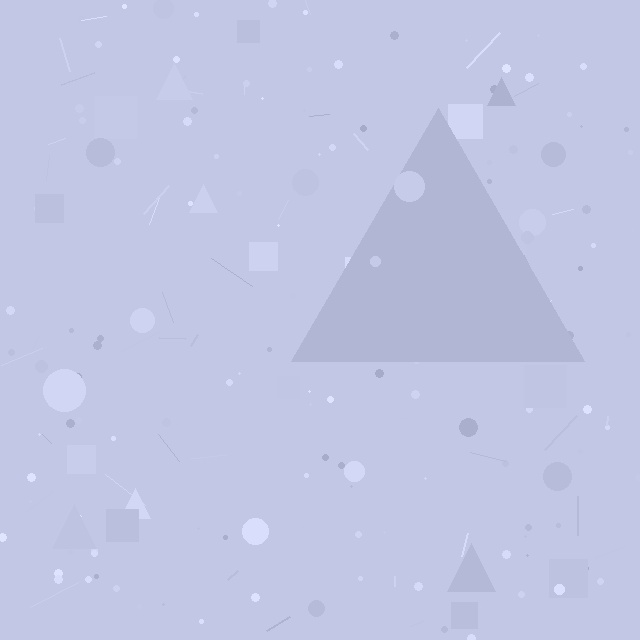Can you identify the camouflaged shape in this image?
The camouflaged shape is a triangle.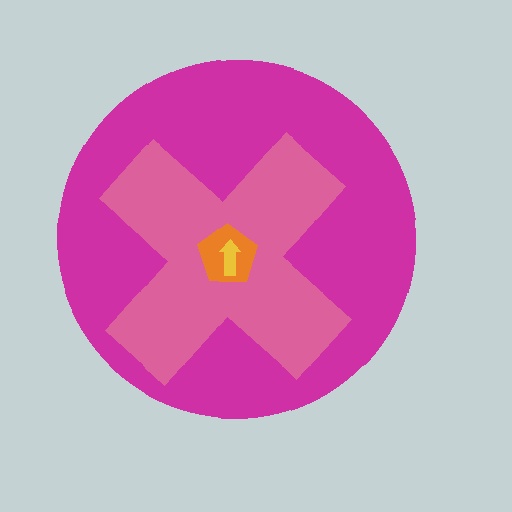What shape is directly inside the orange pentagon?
The yellow arrow.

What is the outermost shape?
The magenta circle.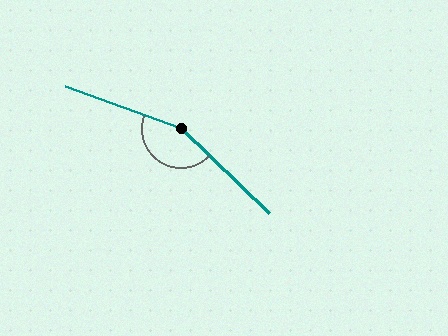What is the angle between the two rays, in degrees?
Approximately 156 degrees.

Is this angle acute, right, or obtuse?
It is obtuse.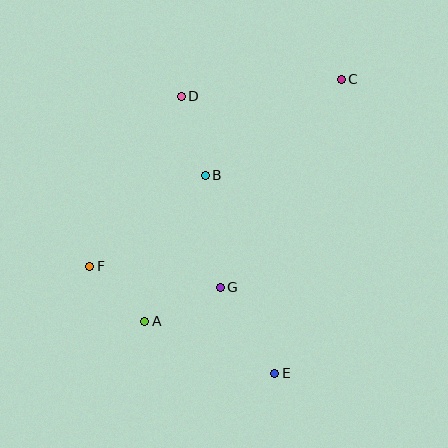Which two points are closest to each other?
Points A and F are closest to each other.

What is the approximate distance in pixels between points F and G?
The distance between F and G is approximately 132 pixels.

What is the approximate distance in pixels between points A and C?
The distance between A and C is approximately 312 pixels.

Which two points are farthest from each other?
Points C and F are farthest from each other.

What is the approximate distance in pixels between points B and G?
The distance between B and G is approximately 113 pixels.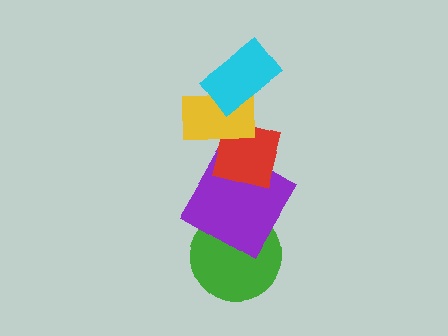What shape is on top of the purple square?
The red square is on top of the purple square.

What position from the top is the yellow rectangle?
The yellow rectangle is 2nd from the top.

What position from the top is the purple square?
The purple square is 4th from the top.